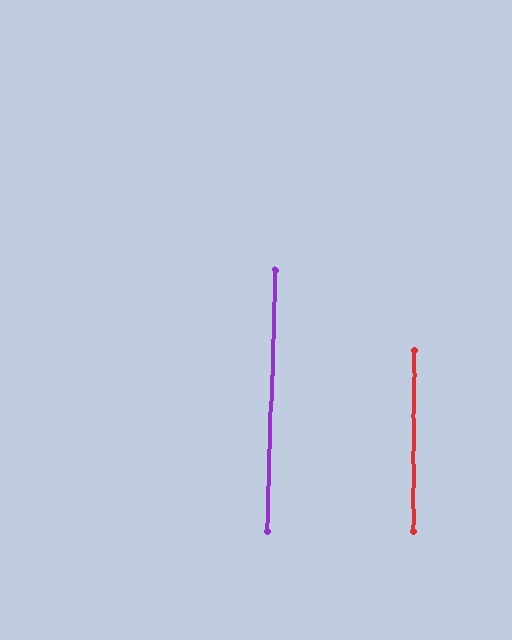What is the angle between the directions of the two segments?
Approximately 2 degrees.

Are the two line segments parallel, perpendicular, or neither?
Parallel — their directions differ by only 1.6°.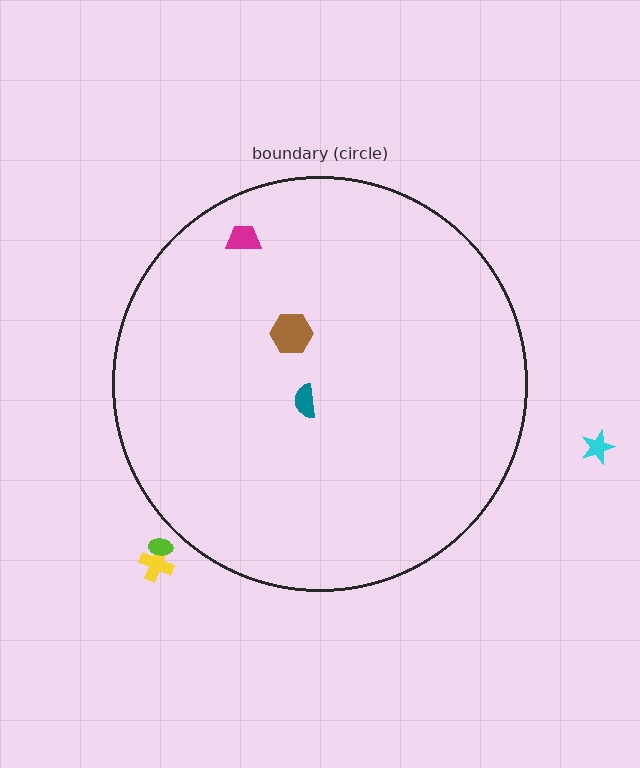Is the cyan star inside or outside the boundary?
Outside.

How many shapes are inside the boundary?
3 inside, 3 outside.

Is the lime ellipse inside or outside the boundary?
Outside.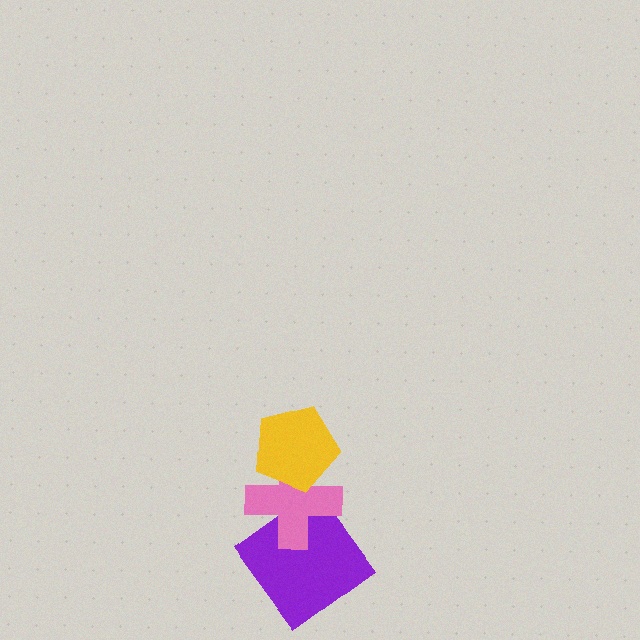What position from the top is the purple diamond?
The purple diamond is 3rd from the top.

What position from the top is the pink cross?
The pink cross is 2nd from the top.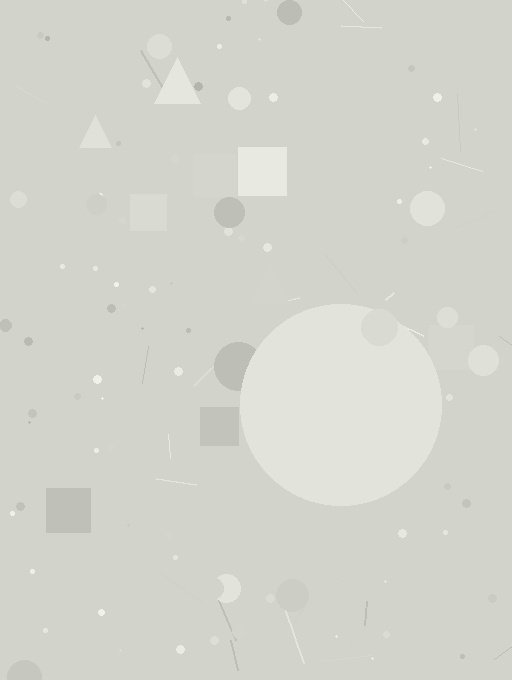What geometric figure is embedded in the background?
A circle is embedded in the background.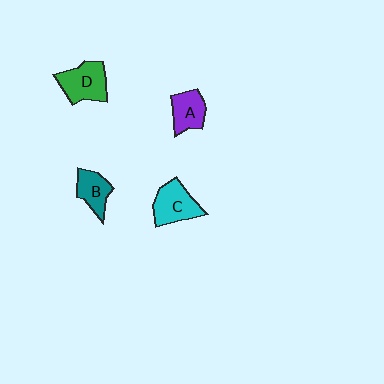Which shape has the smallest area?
Shape B (teal).